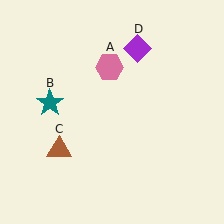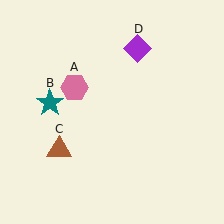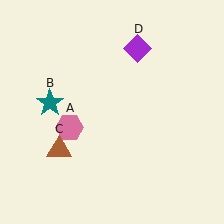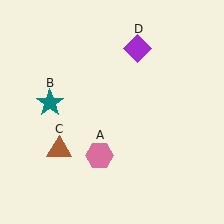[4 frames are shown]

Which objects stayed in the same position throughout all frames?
Teal star (object B) and brown triangle (object C) and purple diamond (object D) remained stationary.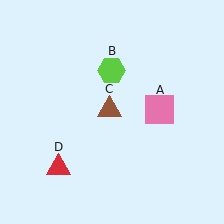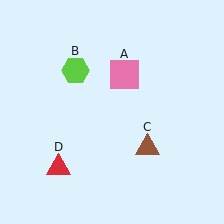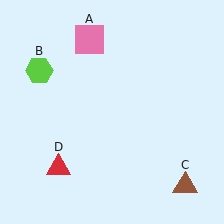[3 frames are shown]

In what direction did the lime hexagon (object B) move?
The lime hexagon (object B) moved left.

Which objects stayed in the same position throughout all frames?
Red triangle (object D) remained stationary.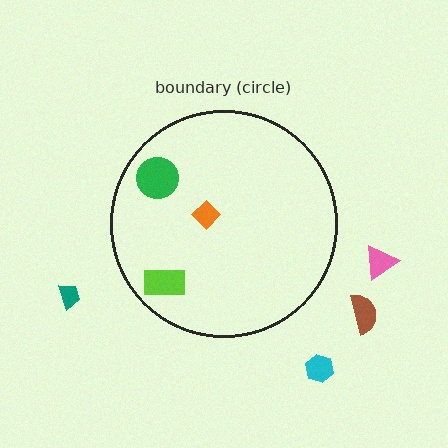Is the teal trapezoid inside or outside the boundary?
Outside.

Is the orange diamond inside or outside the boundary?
Inside.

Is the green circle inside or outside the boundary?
Inside.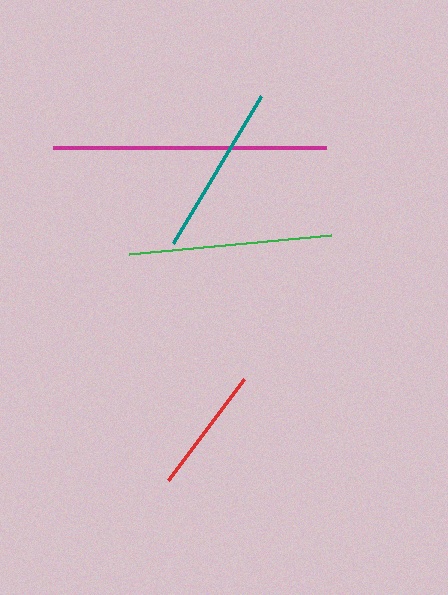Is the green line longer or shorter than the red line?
The green line is longer than the red line.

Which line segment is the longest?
The magenta line is the longest at approximately 273 pixels.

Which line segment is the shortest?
The red line is the shortest at approximately 126 pixels.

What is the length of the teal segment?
The teal segment is approximately 172 pixels long.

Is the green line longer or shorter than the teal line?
The green line is longer than the teal line.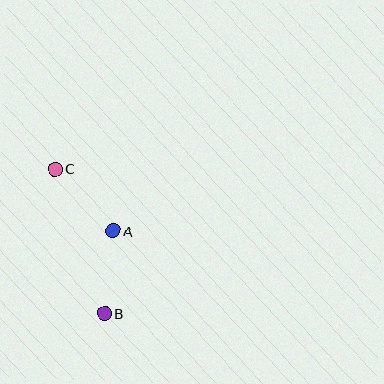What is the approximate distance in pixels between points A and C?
The distance between A and C is approximately 85 pixels.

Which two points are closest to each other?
Points A and B are closest to each other.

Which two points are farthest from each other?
Points B and C are farthest from each other.